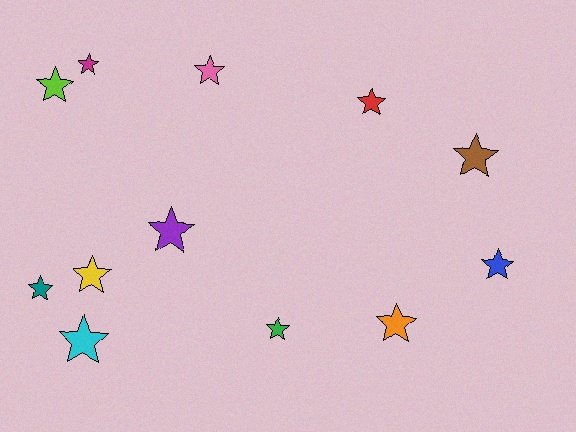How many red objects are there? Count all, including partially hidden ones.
There is 1 red object.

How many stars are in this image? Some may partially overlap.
There are 12 stars.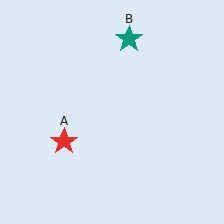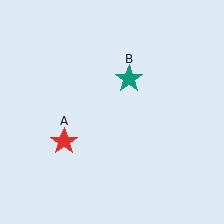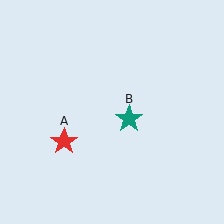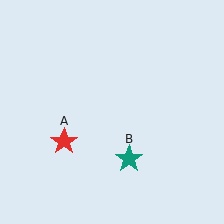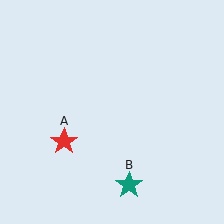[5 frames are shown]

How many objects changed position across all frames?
1 object changed position: teal star (object B).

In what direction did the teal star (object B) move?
The teal star (object B) moved down.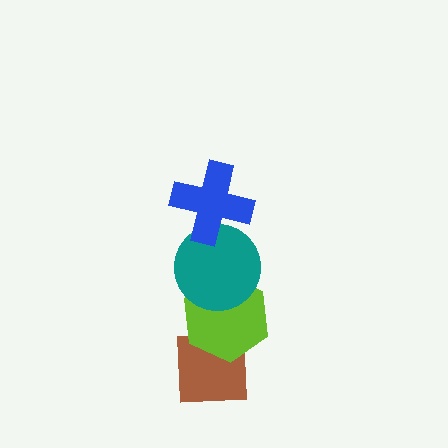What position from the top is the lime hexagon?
The lime hexagon is 3rd from the top.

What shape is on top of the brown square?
The lime hexagon is on top of the brown square.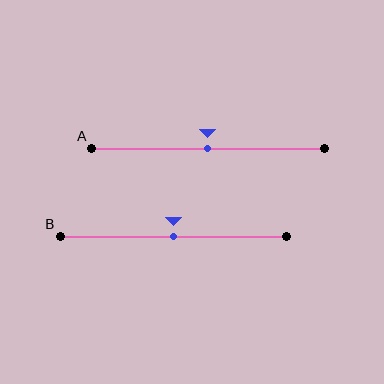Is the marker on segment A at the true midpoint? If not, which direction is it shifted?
Yes, the marker on segment A is at the true midpoint.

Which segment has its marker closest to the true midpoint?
Segment A has its marker closest to the true midpoint.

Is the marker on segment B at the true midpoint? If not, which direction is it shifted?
Yes, the marker on segment B is at the true midpoint.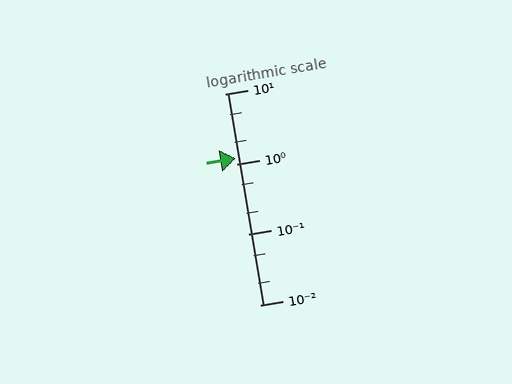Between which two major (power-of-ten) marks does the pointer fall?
The pointer is between 1 and 10.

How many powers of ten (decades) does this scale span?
The scale spans 3 decades, from 0.01 to 10.